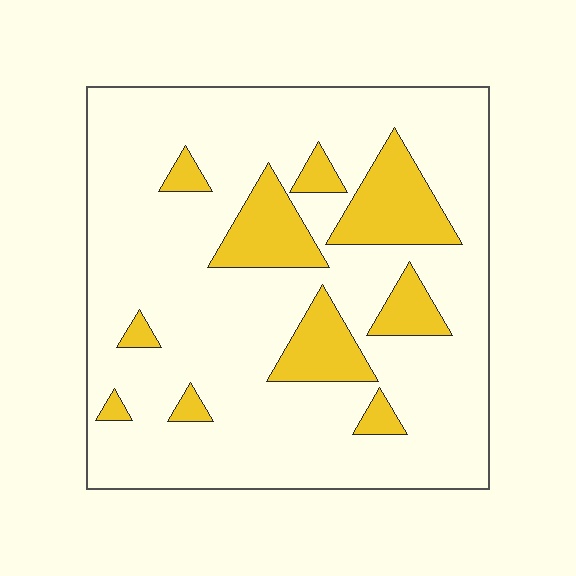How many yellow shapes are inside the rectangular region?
10.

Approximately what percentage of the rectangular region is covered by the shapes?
Approximately 20%.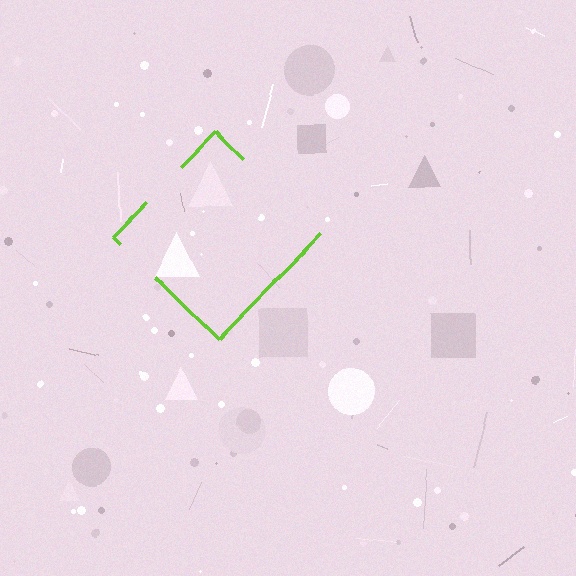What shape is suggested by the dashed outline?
The dashed outline suggests a diamond.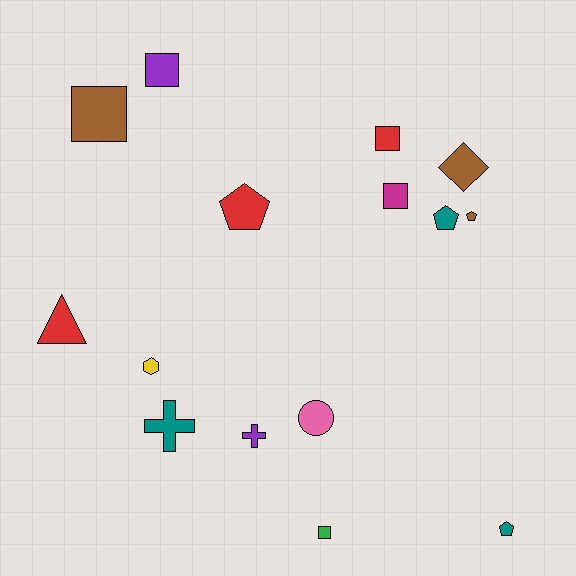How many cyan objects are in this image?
There are no cyan objects.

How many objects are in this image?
There are 15 objects.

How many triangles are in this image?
There is 1 triangle.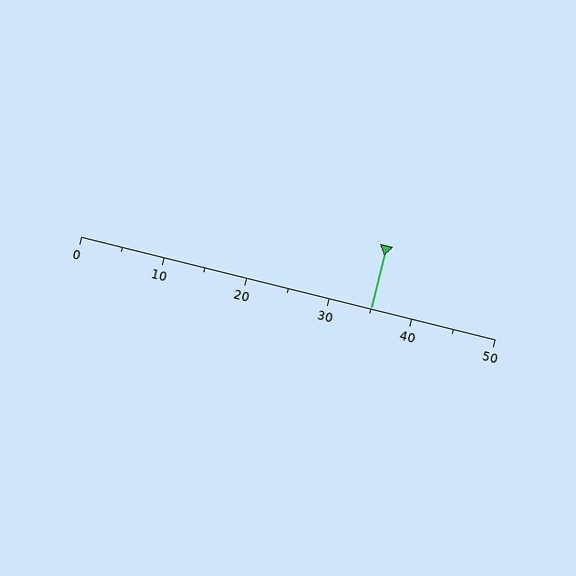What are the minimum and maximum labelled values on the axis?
The axis runs from 0 to 50.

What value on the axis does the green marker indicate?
The marker indicates approximately 35.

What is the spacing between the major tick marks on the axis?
The major ticks are spaced 10 apart.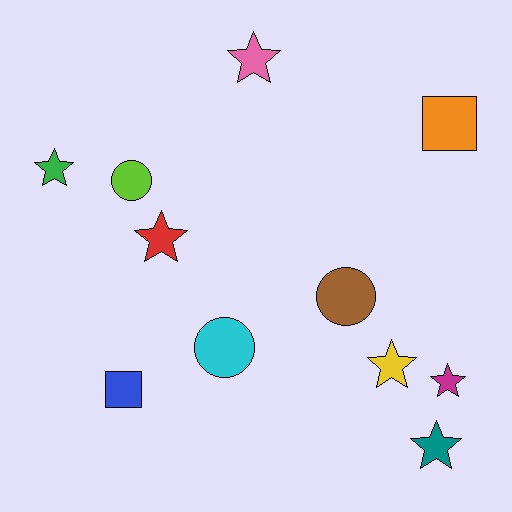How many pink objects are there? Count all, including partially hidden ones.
There is 1 pink object.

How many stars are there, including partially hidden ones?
There are 6 stars.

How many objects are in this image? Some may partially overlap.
There are 11 objects.